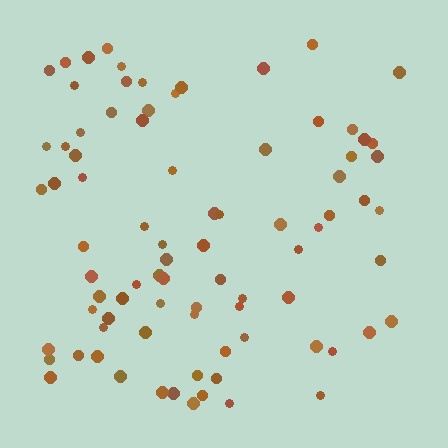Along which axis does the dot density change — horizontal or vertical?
Horizontal.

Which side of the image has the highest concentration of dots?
The left.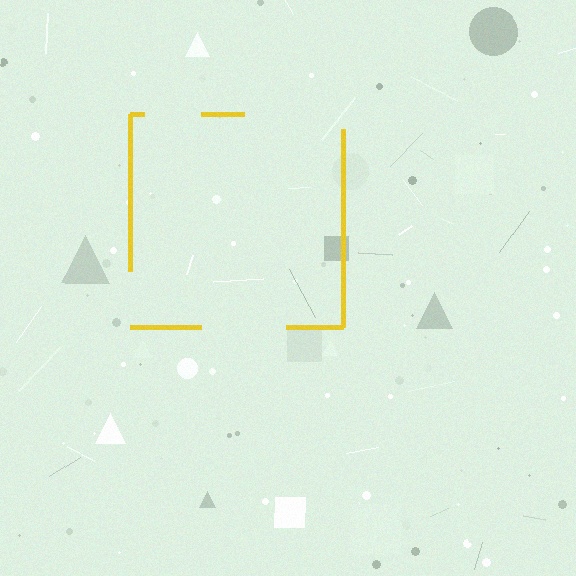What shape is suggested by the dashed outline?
The dashed outline suggests a square.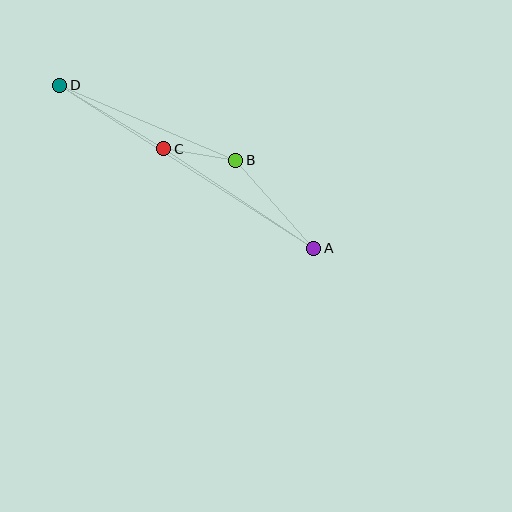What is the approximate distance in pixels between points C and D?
The distance between C and D is approximately 122 pixels.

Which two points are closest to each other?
Points B and C are closest to each other.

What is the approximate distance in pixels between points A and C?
The distance between A and C is approximately 180 pixels.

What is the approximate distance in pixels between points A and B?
The distance between A and B is approximately 118 pixels.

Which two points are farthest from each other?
Points A and D are farthest from each other.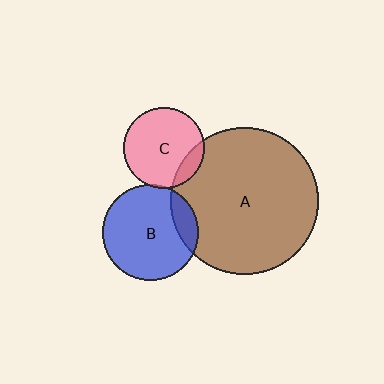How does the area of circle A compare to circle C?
Approximately 3.3 times.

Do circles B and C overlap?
Yes.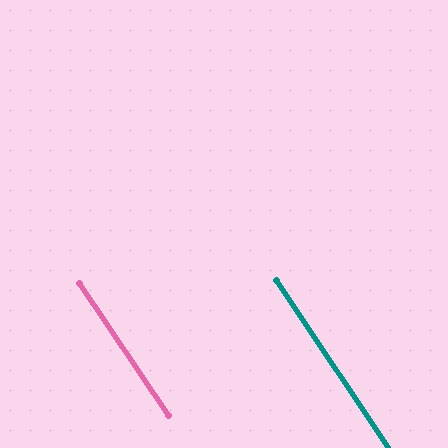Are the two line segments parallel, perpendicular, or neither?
Parallel — their directions differ by only 0.1°.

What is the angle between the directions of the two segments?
Approximately 0 degrees.